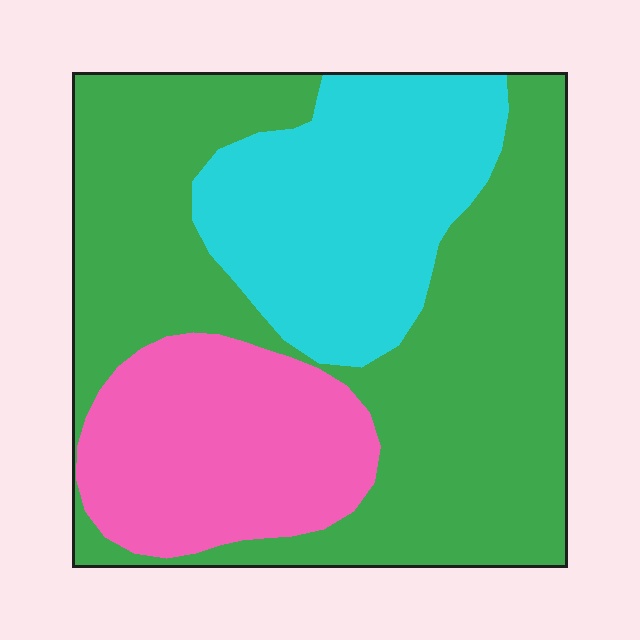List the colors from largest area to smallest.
From largest to smallest: green, cyan, pink.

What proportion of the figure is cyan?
Cyan covers roughly 25% of the figure.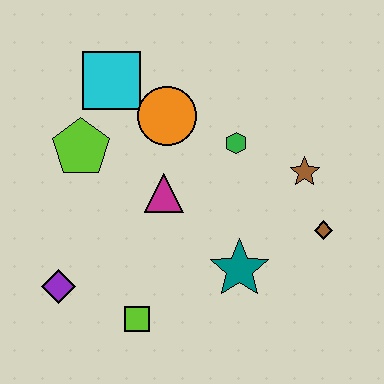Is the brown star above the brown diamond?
Yes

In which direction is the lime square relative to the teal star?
The lime square is to the left of the teal star.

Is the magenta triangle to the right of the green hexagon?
No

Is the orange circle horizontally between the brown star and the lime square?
Yes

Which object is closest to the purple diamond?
The lime square is closest to the purple diamond.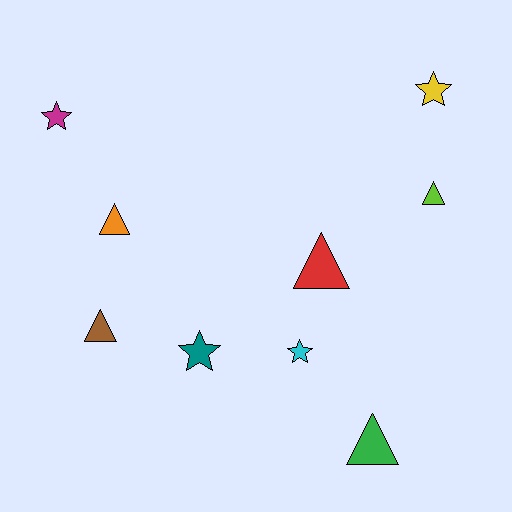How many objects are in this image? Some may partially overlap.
There are 9 objects.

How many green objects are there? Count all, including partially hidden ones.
There is 1 green object.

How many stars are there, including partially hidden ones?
There are 4 stars.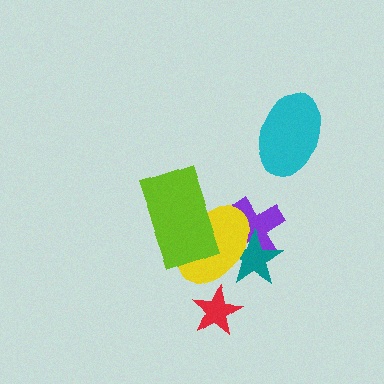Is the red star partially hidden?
No, no other shape covers it.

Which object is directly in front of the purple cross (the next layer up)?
The teal star is directly in front of the purple cross.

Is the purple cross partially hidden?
Yes, it is partially covered by another shape.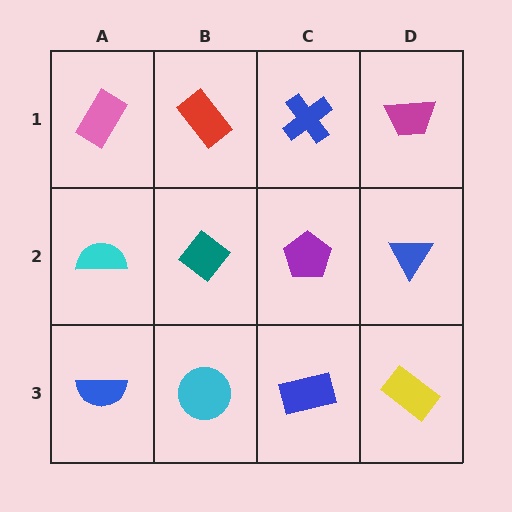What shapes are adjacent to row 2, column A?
A pink rectangle (row 1, column A), a blue semicircle (row 3, column A), a teal diamond (row 2, column B).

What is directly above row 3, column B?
A teal diamond.